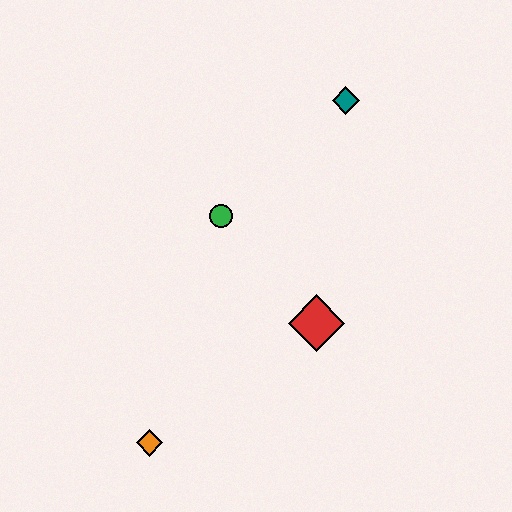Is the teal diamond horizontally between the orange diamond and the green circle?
No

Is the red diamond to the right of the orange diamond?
Yes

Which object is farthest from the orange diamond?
The teal diamond is farthest from the orange diamond.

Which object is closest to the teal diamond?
The green circle is closest to the teal diamond.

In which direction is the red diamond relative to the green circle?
The red diamond is below the green circle.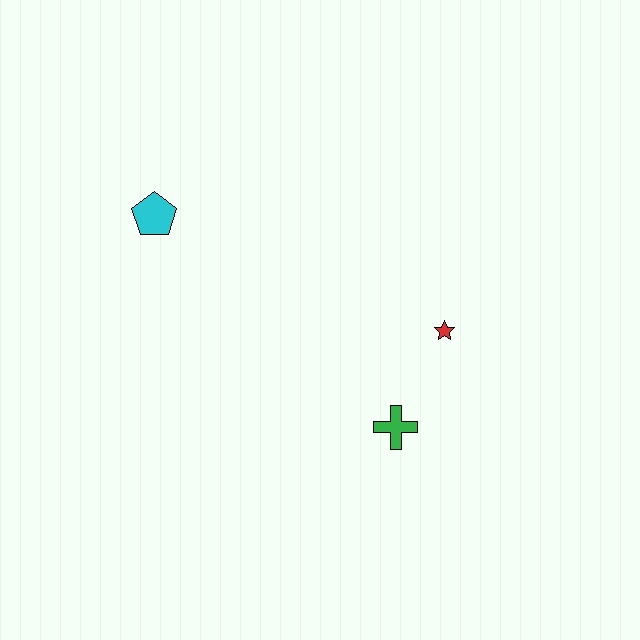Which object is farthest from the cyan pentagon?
The green cross is farthest from the cyan pentagon.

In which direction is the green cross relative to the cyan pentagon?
The green cross is to the right of the cyan pentagon.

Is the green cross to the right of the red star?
No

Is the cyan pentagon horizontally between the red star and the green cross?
No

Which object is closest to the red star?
The green cross is closest to the red star.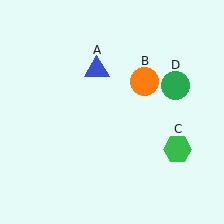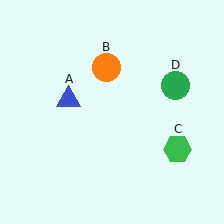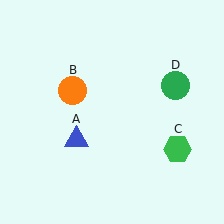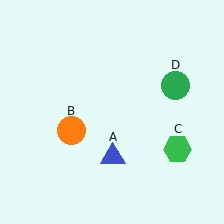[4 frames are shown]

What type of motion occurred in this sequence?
The blue triangle (object A), orange circle (object B) rotated counterclockwise around the center of the scene.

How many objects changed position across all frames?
2 objects changed position: blue triangle (object A), orange circle (object B).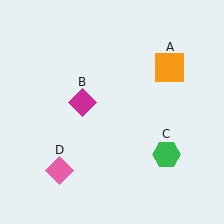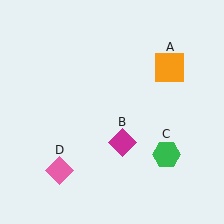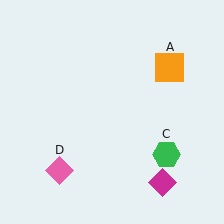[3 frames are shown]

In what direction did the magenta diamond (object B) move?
The magenta diamond (object B) moved down and to the right.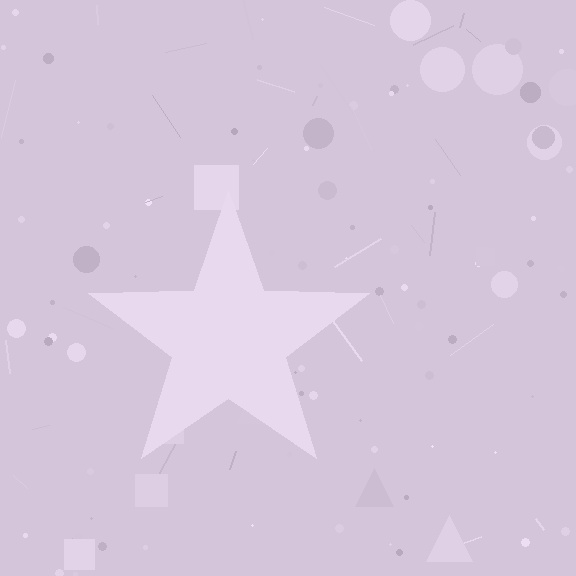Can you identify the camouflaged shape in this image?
The camouflaged shape is a star.